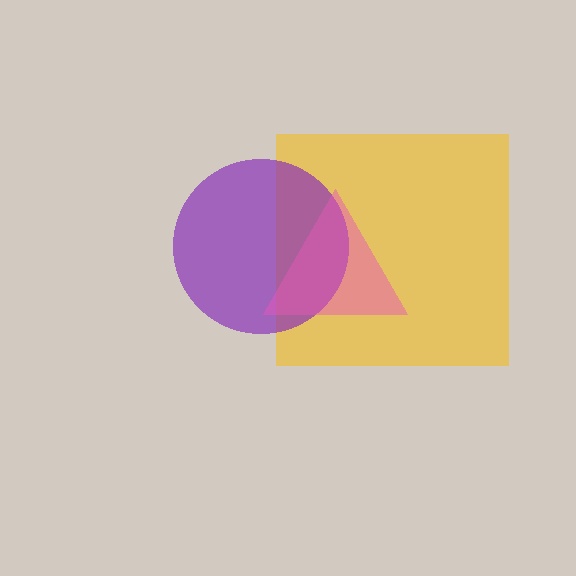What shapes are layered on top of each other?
The layered shapes are: a yellow square, a purple circle, a pink triangle.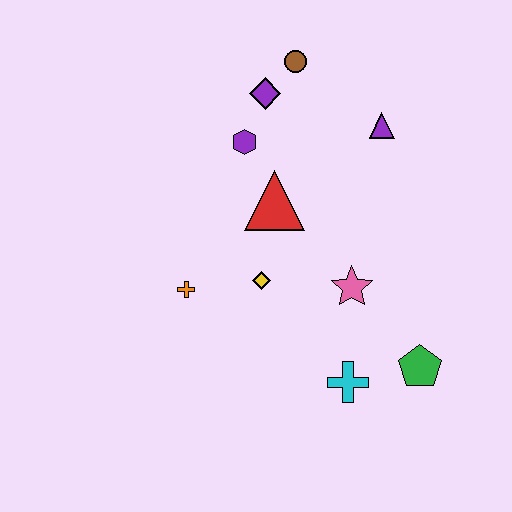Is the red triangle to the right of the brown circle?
No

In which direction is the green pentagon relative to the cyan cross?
The green pentagon is to the right of the cyan cross.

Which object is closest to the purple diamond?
The brown circle is closest to the purple diamond.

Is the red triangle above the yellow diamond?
Yes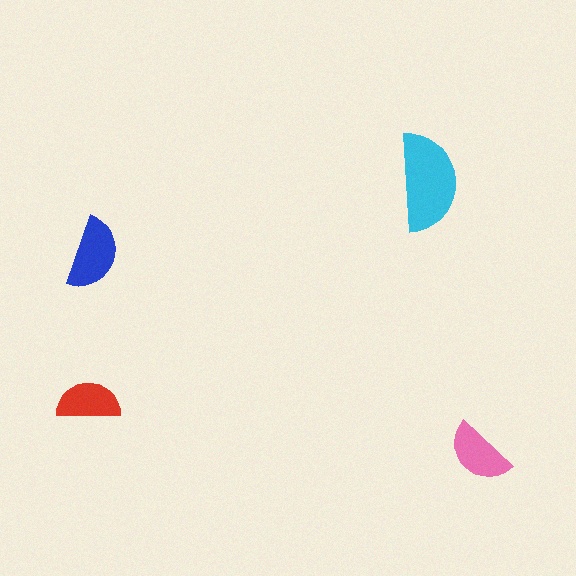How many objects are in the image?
There are 4 objects in the image.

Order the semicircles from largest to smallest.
the cyan one, the blue one, the pink one, the red one.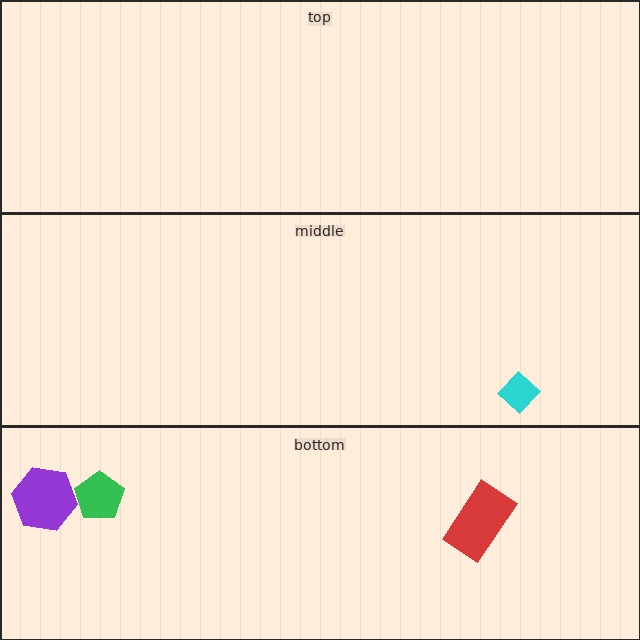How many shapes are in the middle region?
1.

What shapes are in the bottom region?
The red rectangle, the purple hexagon, the green pentagon.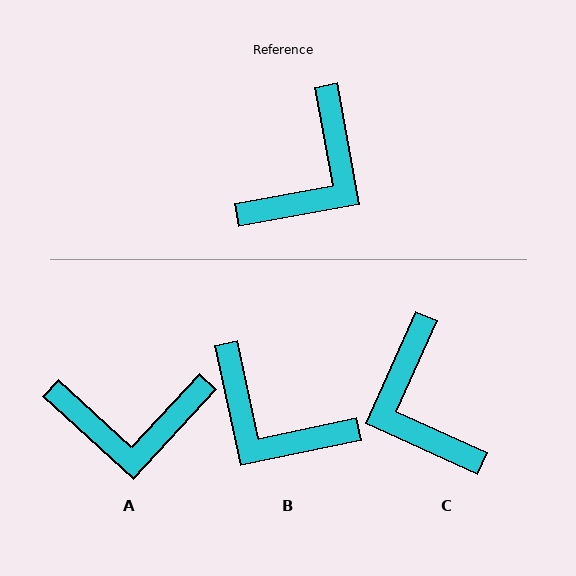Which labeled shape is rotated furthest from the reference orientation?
C, about 125 degrees away.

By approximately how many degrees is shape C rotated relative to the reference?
Approximately 125 degrees clockwise.